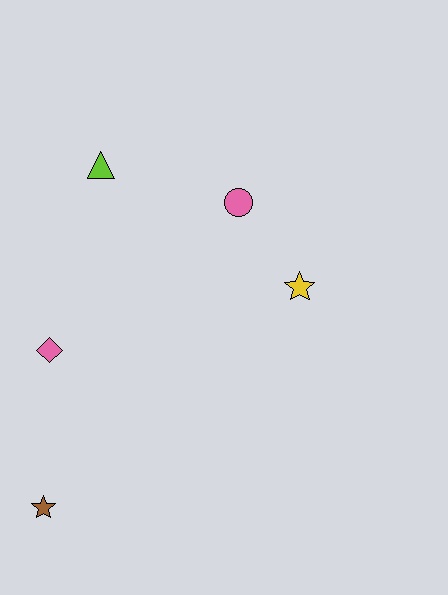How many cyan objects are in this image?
There are no cyan objects.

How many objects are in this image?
There are 5 objects.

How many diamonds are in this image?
There is 1 diamond.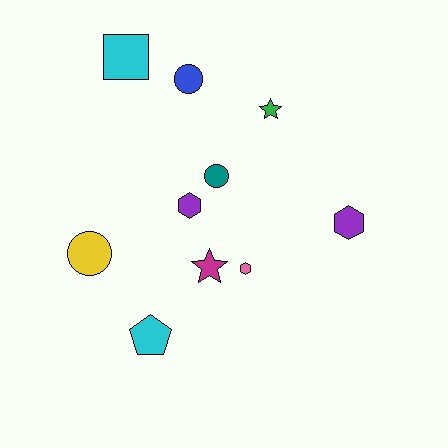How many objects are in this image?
There are 10 objects.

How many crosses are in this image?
There are no crosses.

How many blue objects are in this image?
There is 1 blue object.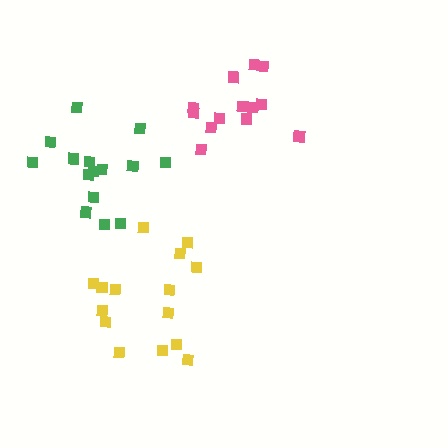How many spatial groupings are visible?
There are 3 spatial groupings.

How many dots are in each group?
Group 1: 13 dots, Group 2: 15 dots, Group 3: 15 dots (43 total).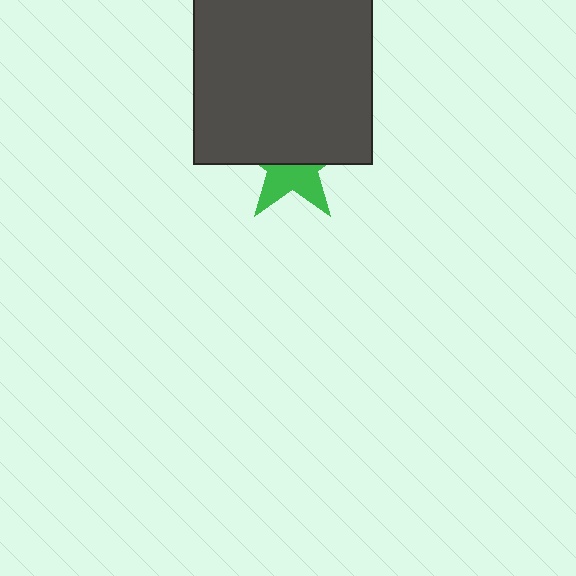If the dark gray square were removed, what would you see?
You would see the complete green star.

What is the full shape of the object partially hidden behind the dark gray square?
The partially hidden object is a green star.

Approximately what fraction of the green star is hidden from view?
Roughly 56% of the green star is hidden behind the dark gray square.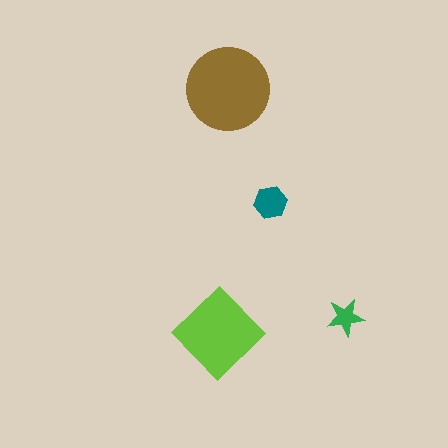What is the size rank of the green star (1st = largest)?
4th.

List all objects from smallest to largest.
The green star, the teal hexagon, the lime diamond, the brown circle.